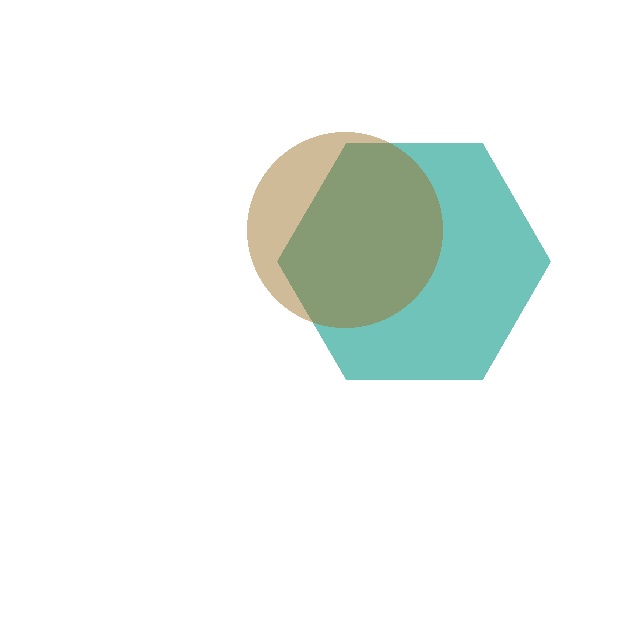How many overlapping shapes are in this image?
There are 2 overlapping shapes in the image.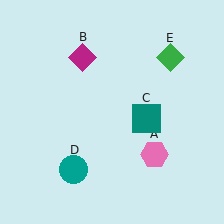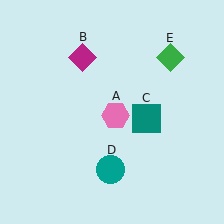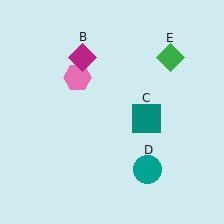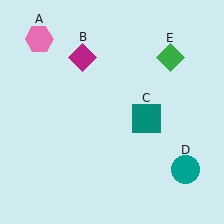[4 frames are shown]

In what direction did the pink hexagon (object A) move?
The pink hexagon (object A) moved up and to the left.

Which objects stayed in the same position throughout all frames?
Magenta diamond (object B) and teal square (object C) and green diamond (object E) remained stationary.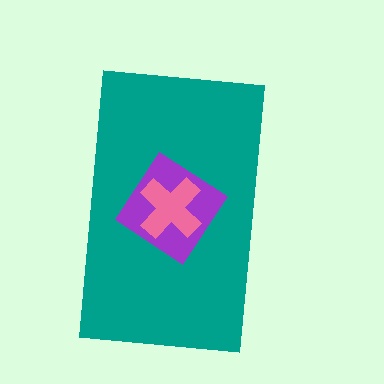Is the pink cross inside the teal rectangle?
Yes.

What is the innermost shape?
The pink cross.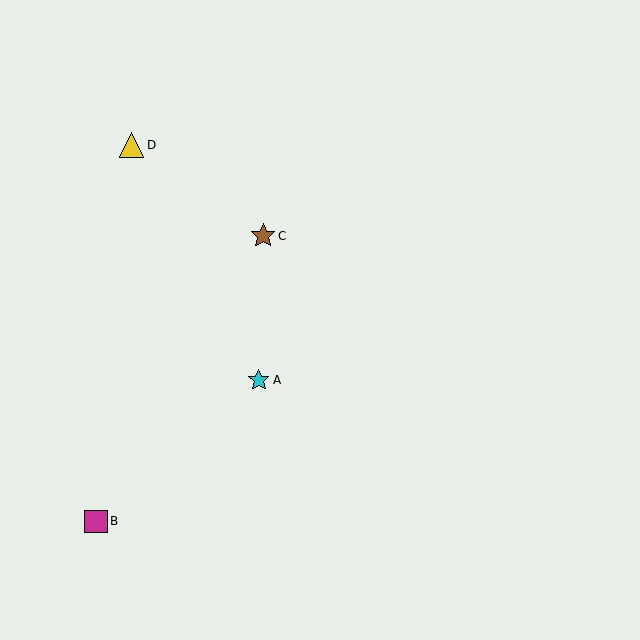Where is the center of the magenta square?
The center of the magenta square is at (96, 521).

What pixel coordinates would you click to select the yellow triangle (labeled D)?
Click at (132, 145) to select the yellow triangle D.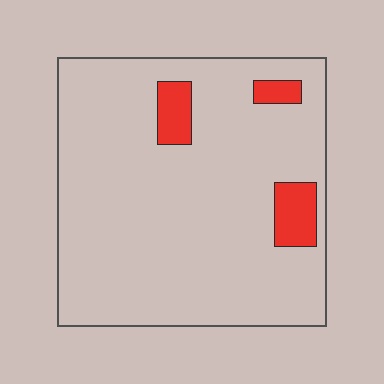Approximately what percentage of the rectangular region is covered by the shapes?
Approximately 10%.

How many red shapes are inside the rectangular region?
3.